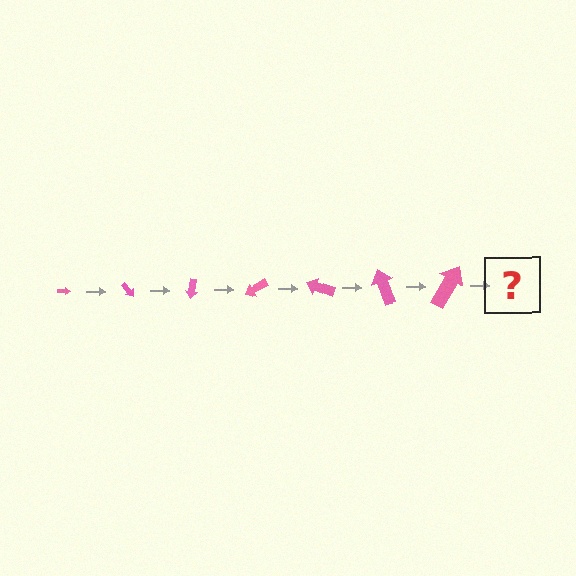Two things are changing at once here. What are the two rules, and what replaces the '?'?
The two rules are that the arrow grows larger each step and it rotates 50 degrees each step. The '?' should be an arrow, larger than the previous one and rotated 350 degrees from the start.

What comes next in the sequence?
The next element should be an arrow, larger than the previous one and rotated 350 degrees from the start.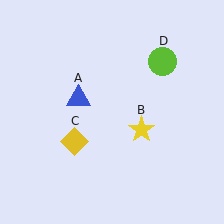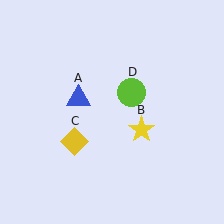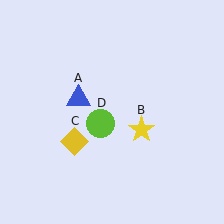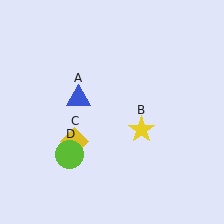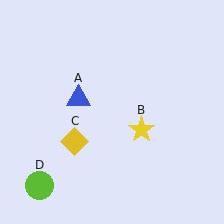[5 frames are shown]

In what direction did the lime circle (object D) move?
The lime circle (object D) moved down and to the left.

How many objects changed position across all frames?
1 object changed position: lime circle (object D).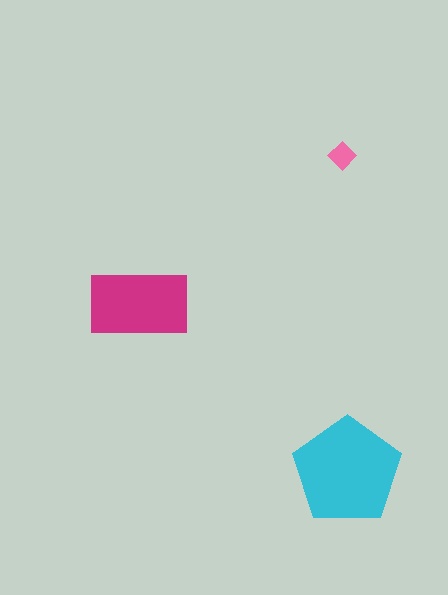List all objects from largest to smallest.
The cyan pentagon, the magenta rectangle, the pink diamond.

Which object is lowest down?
The cyan pentagon is bottommost.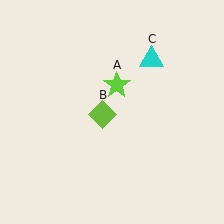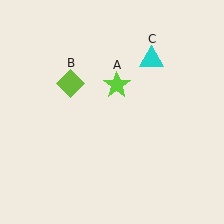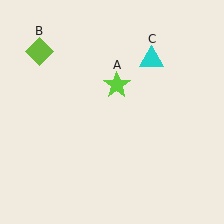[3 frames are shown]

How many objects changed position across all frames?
1 object changed position: lime diamond (object B).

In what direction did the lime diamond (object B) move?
The lime diamond (object B) moved up and to the left.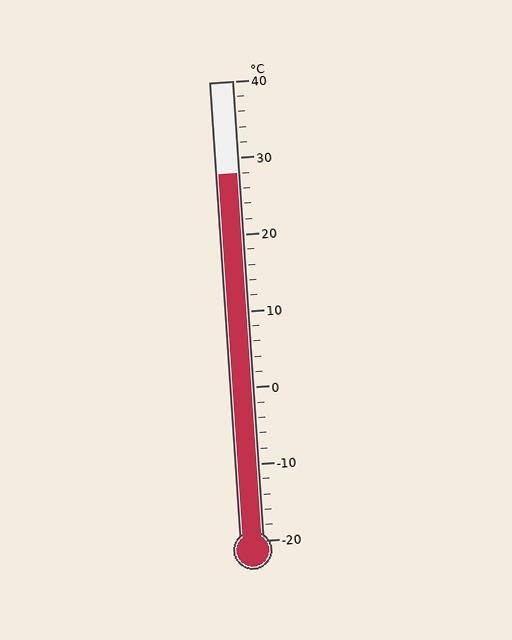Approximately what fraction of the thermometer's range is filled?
The thermometer is filled to approximately 80% of its range.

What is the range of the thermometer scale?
The thermometer scale ranges from -20°C to 40°C.